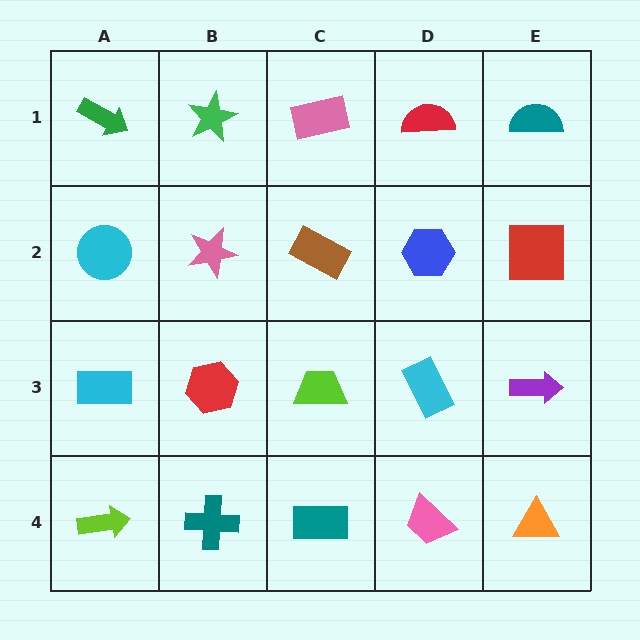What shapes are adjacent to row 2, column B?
A green star (row 1, column B), a red hexagon (row 3, column B), a cyan circle (row 2, column A), a brown rectangle (row 2, column C).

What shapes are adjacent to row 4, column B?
A red hexagon (row 3, column B), a lime arrow (row 4, column A), a teal rectangle (row 4, column C).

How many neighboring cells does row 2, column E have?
3.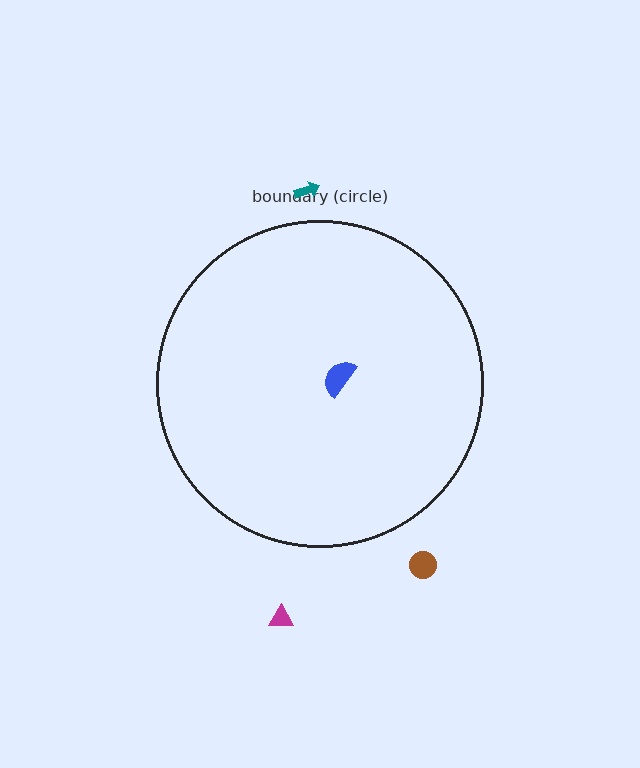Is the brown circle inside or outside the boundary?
Outside.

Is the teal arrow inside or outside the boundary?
Outside.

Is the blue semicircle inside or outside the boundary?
Inside.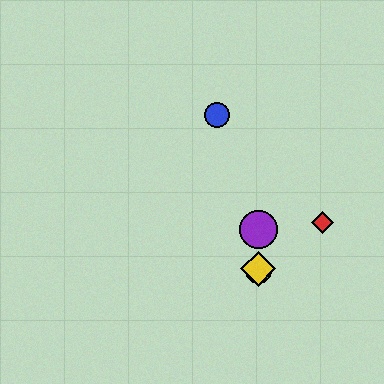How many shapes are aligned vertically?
3 shapes (the green circle, the yellow diamond, the purple circle) are aligned vertically.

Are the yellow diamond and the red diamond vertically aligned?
No, the yellow diamond is at x≈258 and the red diamond is at x≈322.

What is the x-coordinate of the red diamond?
The red diamond is at x≈322.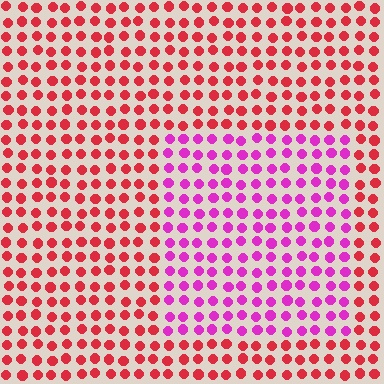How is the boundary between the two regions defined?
The boundary is defined purely by a slight shift in hue (about 46 degrees). Spacing, size, and orientation are identical on both sides.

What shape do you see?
I see a rectangle.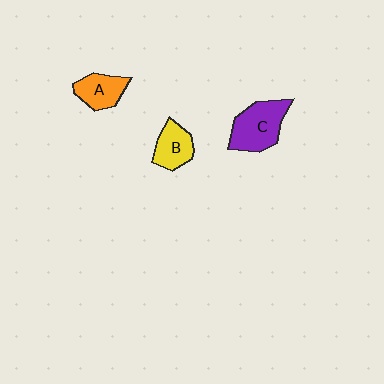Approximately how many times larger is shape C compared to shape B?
Approximately 1.5 times.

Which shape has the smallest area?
Shape A (orange).